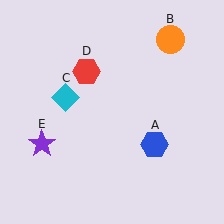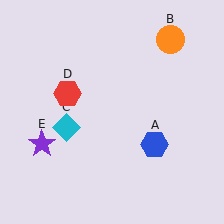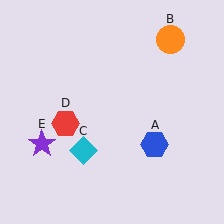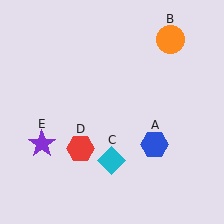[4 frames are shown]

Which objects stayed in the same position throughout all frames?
Blue hexagon (object A) and orange circle (object B) and purple star (object E) remained stationary.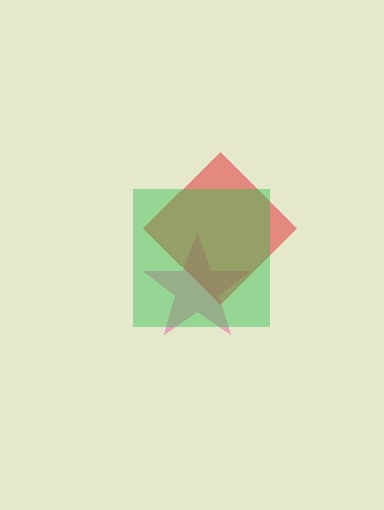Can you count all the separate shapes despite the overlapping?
Yes, there are 3 separate shapes.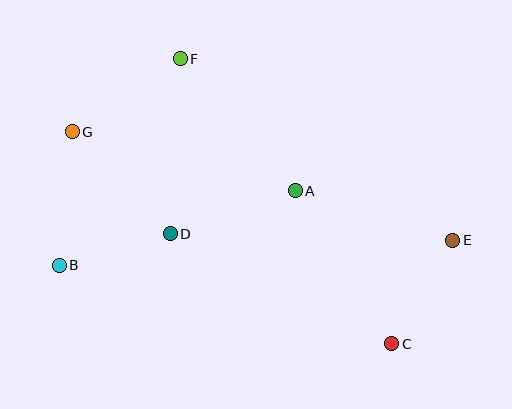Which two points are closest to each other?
Points B and D are closest to each other.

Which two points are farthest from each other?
Points E and G are farthest from each other.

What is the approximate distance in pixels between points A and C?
The distance between A and C is approximately 181 pixels.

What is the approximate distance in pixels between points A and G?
The distance between A and G is approximately 230 pixels.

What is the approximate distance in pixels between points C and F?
The distance between C and F is approximately 355 pixels.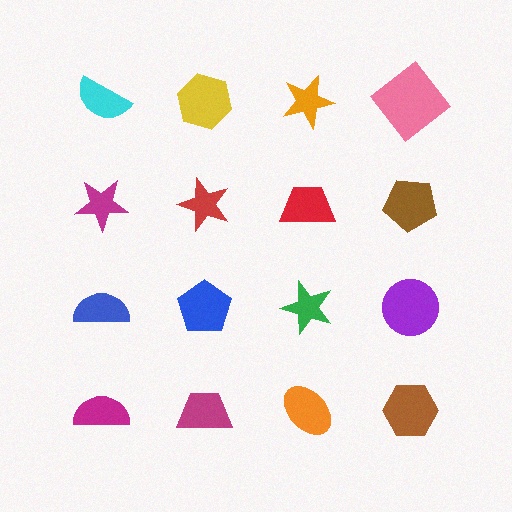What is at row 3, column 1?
A blue semicircle.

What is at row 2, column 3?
A red trapezoid.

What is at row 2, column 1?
A magenta star.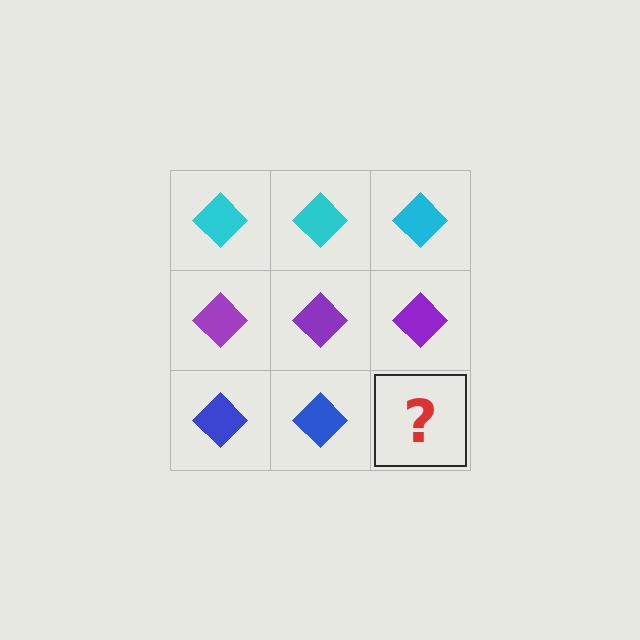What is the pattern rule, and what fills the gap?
The rule is that each row has a consistent color. The gap should be filled with a blue diamond.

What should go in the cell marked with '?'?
The missing cell should contain a blue diamond.